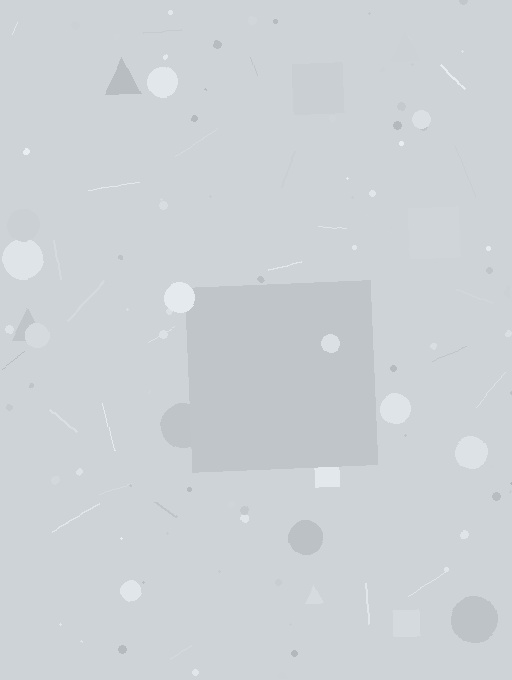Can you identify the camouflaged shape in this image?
The camouflaged shape is a square.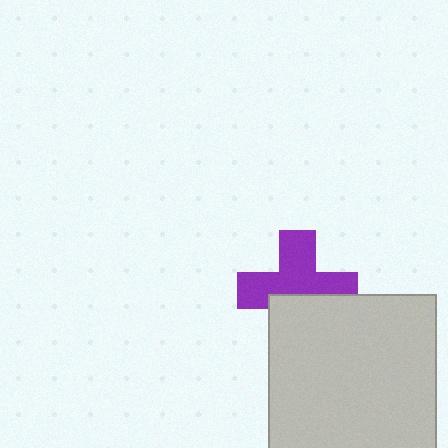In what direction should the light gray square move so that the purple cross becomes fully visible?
The light gray square should move down. That is the shortest direction to clear the overlap and leave the purple cross fully visible.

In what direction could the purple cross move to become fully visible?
The purple cross could move up. That would shift it out from behind the light gray square entirely.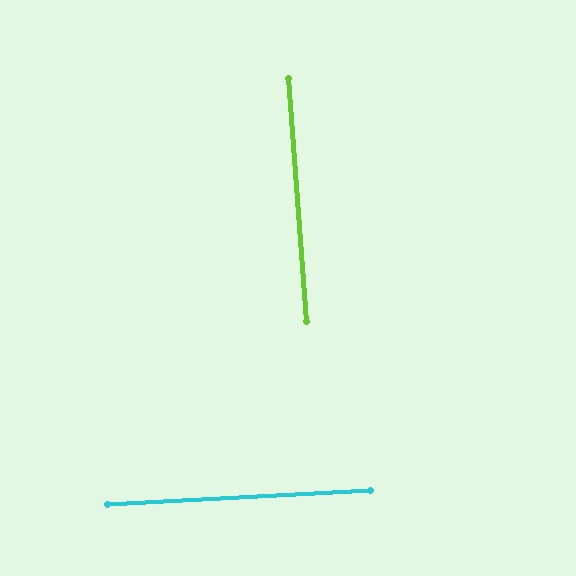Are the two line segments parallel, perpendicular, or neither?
Perpendicular — they meet at approximately 89°.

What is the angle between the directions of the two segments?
Approximately 89 degrees.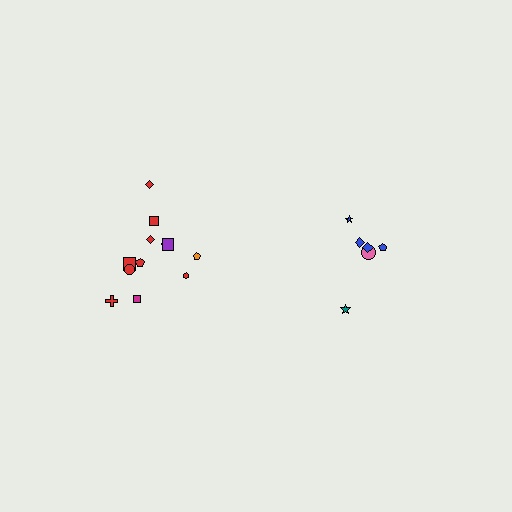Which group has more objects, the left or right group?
The left group.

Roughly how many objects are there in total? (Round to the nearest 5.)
Roughly 20 objects in total.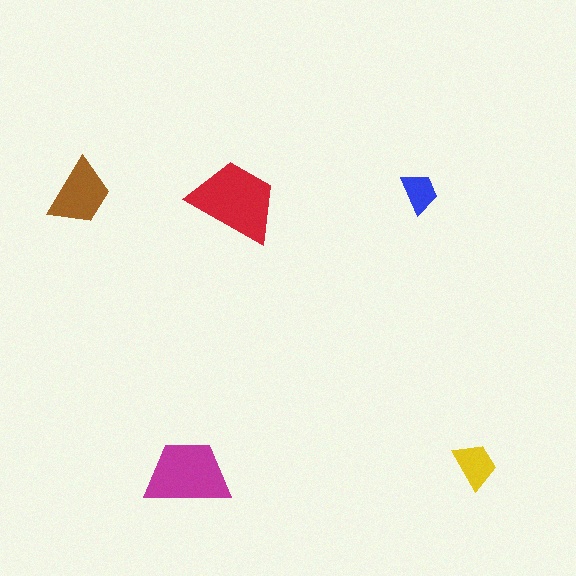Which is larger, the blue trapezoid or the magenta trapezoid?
The magenta one.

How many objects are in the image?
There are 5 objects in the image.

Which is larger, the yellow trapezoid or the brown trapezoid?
The brown one.